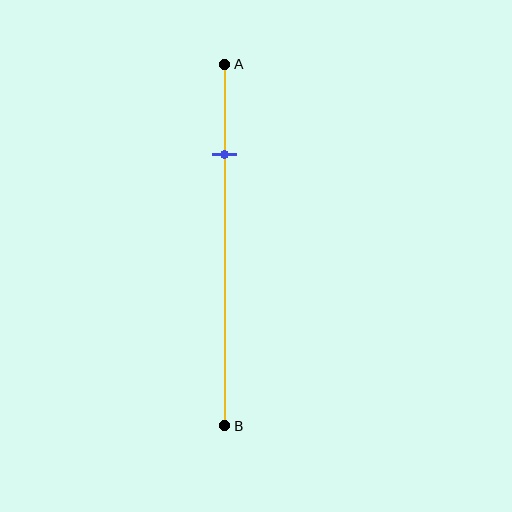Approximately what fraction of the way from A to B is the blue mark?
The blue mark is approximately 25% of the way from A to B.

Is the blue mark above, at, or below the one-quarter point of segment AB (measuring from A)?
The blue mark is approximately at the one-quarter point of segment AB.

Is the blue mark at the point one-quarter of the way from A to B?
Yes, the mark is approximately at the one-quarter point.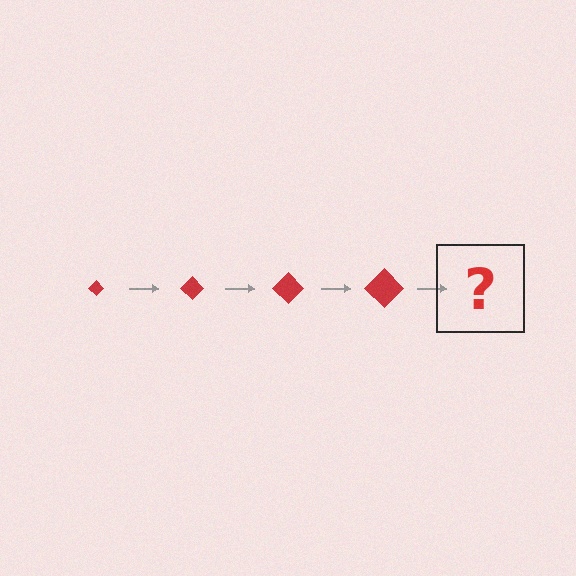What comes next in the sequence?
The next element should be a red diamond, larger than the previous one.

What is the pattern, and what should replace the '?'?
The pattern is that the diamond gets progressively larger each step. The '?' should be a red diamond, larger than the previous one.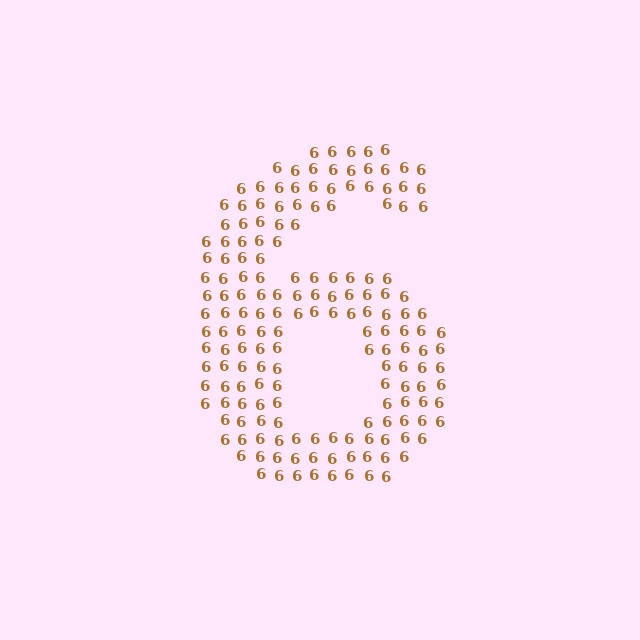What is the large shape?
The large shape is the digit 6.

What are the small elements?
The small elements are digit 6's.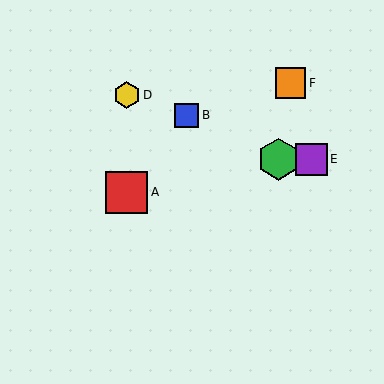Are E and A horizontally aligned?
No, E is at y≈159 and A is at y≈192.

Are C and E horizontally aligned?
Yes, both are at y≈159.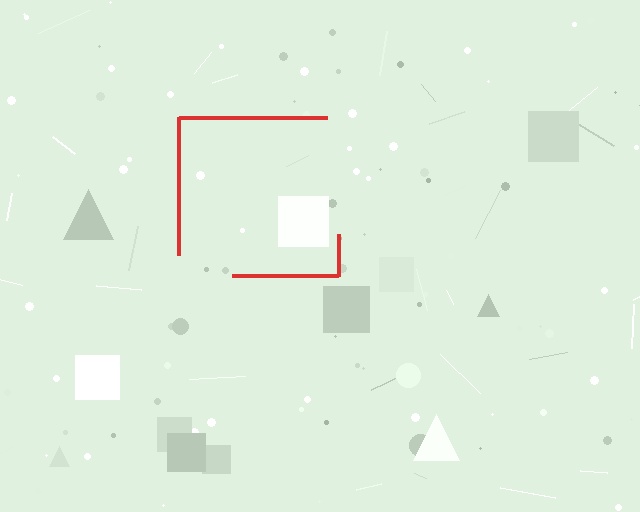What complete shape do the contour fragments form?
The contour fragments form a square.